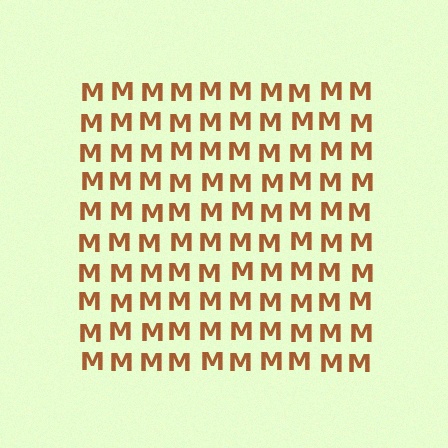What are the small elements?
The small elements are letter M's.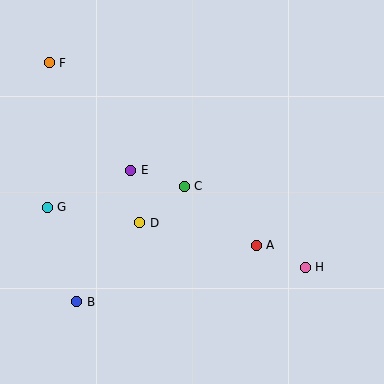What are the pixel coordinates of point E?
Point E is at (131, 170).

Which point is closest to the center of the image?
Point C at (184, 186) is closest to the center.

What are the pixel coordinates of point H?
Point H is at (305, 267).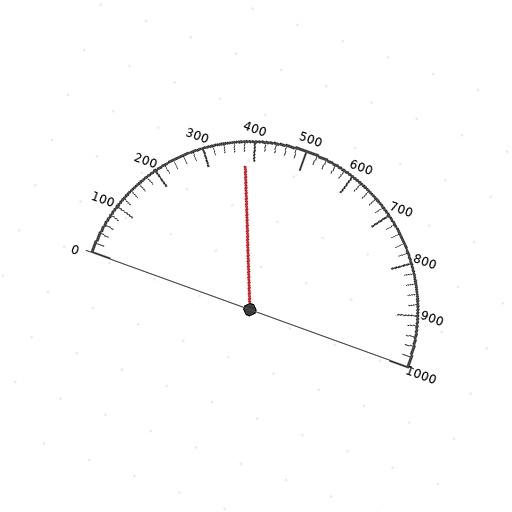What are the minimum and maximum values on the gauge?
The gauge ranges from 0 to 1000.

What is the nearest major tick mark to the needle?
The nearest major tick mark is 400.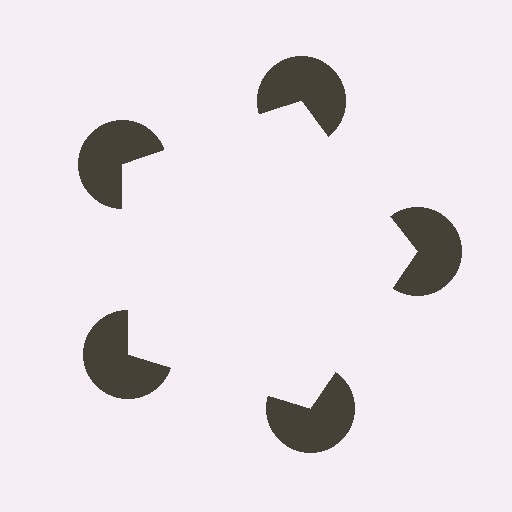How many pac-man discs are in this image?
There are 5 — one at each vertex of the illusory pentagon.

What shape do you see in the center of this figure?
An illusory pentagon — its edges are inferred from the aligned wedge cuts in the pac-man discs, not physically drawn.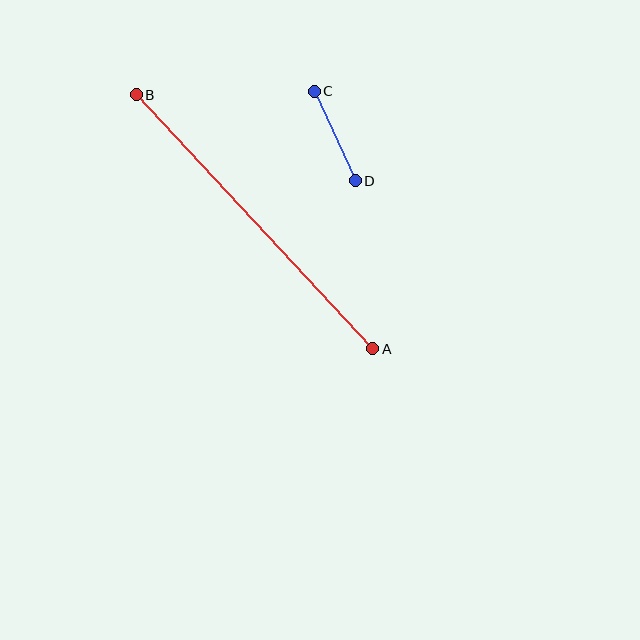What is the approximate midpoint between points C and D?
The midpoint is at approximately (335, 136) pixels.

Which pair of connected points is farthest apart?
Points A and B are farthest apart.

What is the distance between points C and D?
The distance is approximately 98 pixels.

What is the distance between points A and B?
The distance is approximately 347 pixels.